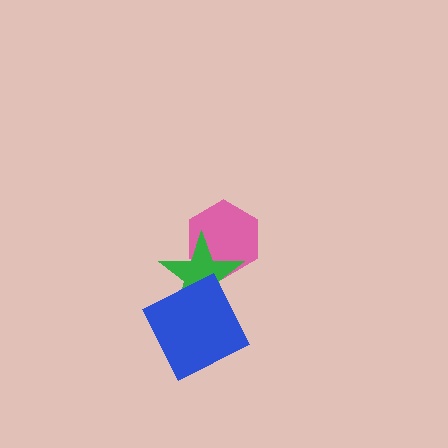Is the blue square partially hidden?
No, no other shape covers it.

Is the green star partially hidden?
Yes, it is partially covered by another shape.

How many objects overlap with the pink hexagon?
1 object overlaps with the pink hexagon.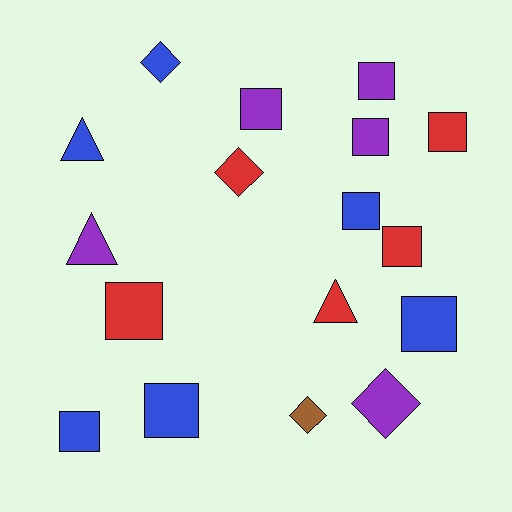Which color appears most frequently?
Blue, with 6 objects.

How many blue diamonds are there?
There is 1 blue diamond.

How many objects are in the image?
There are 17 objects.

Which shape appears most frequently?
Square, with 10 objects.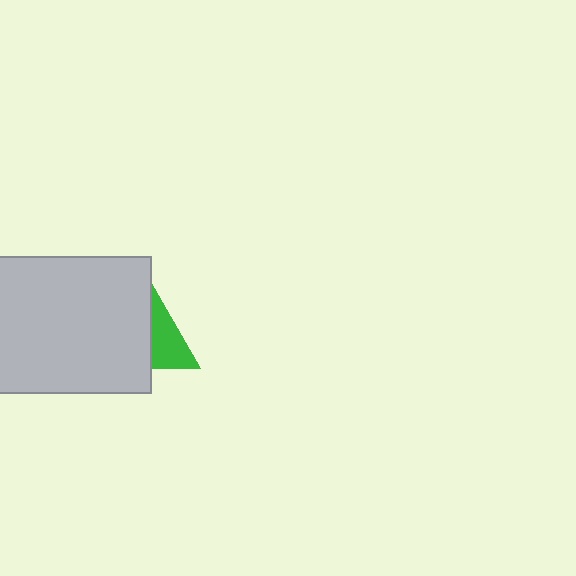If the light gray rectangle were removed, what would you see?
You would see the complete green triangle.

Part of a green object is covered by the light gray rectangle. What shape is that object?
It is a triangle.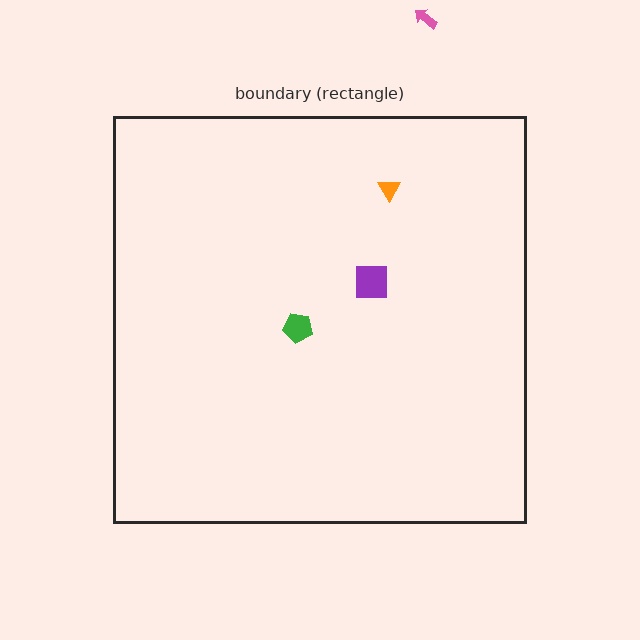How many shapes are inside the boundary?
3 inside, 1 outside.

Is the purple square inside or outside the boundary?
Inside.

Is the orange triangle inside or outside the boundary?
Inside.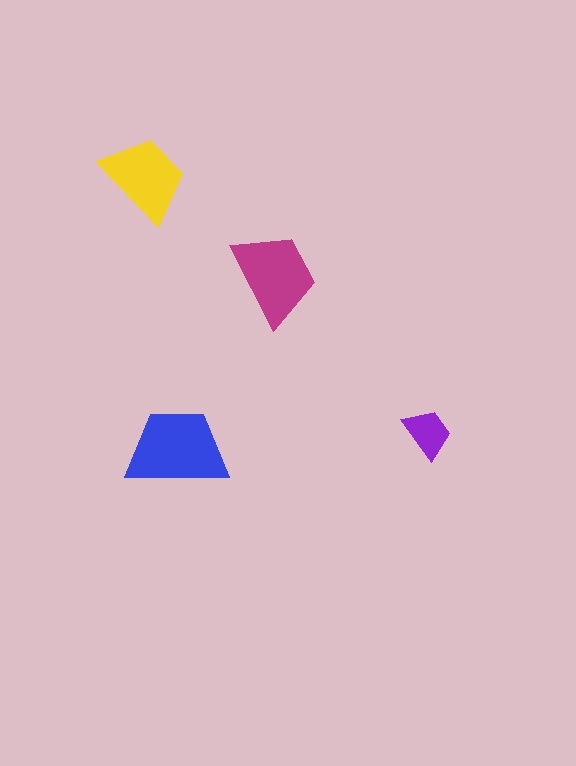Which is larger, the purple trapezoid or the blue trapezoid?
The blue one.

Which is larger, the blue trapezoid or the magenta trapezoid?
The blue one.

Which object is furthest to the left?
The yellow trapezoid is leftmost.